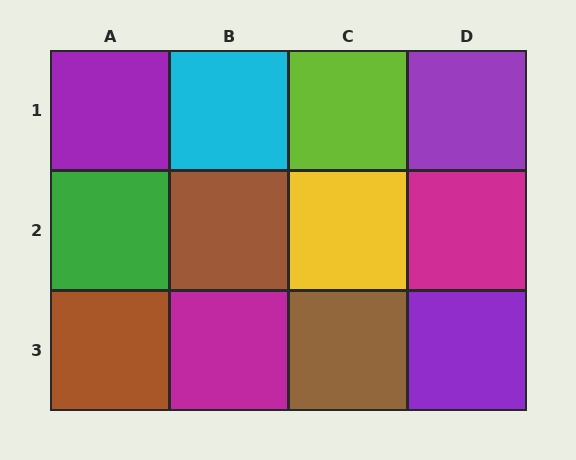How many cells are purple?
3 cells are purple.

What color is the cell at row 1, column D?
Purple.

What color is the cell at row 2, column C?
Yellow.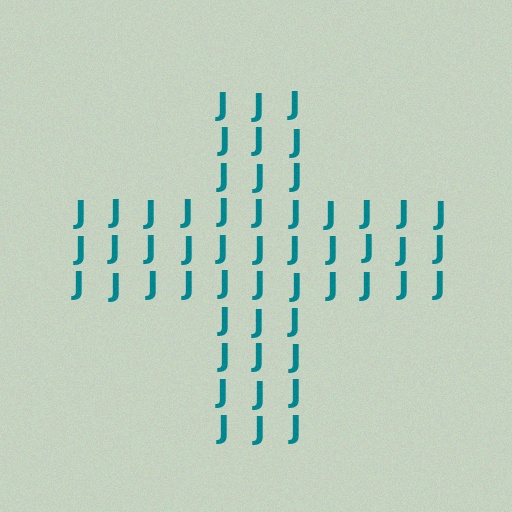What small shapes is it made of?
It is made of small letter J's.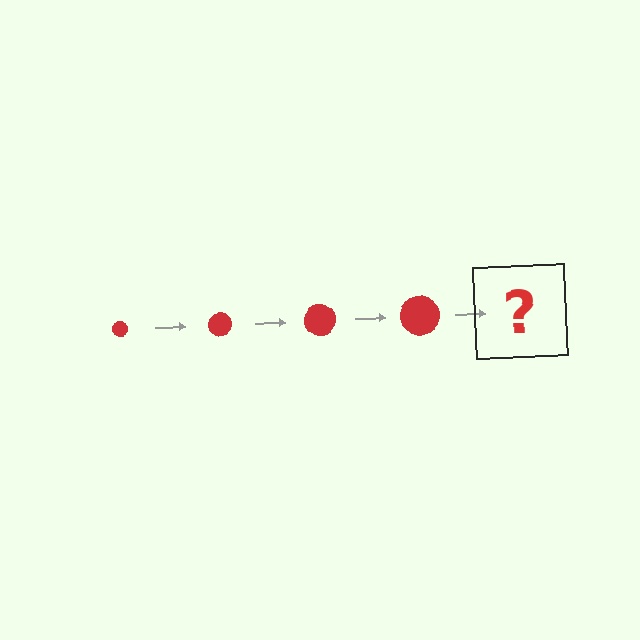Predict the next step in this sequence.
The next step is a red circle, larger than the previous one.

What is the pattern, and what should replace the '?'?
The pattern is that the circle gets progressively larger each step. The '?' should be a red circle, larger than the previous one.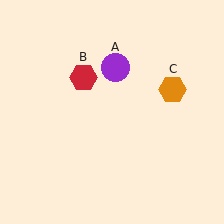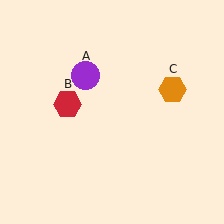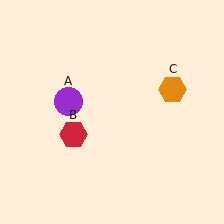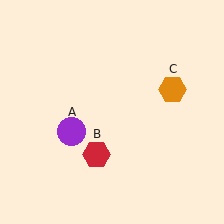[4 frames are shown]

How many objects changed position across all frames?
2 objects changed position: purple circle (object A), red hexagon (object B).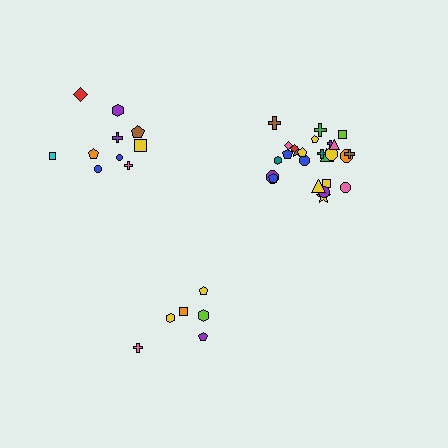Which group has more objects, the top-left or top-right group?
The top-right group.